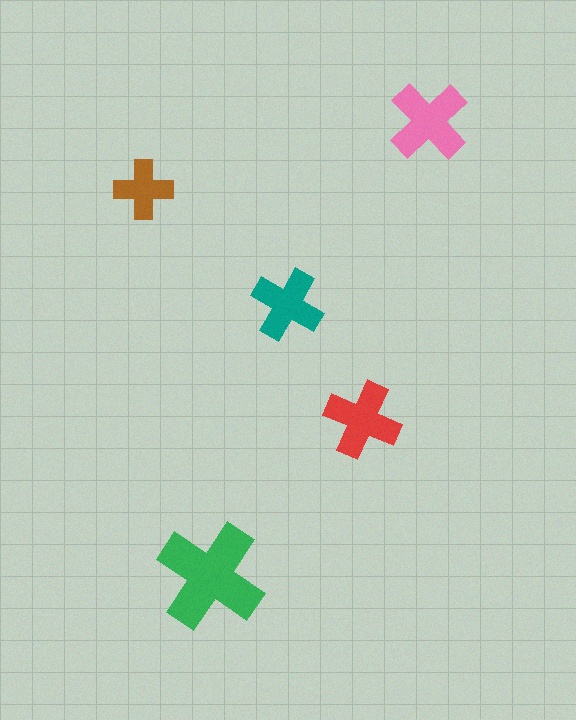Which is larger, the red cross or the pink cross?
The pink one.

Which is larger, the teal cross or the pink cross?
The pink one.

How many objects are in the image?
There are 5 objects in the image.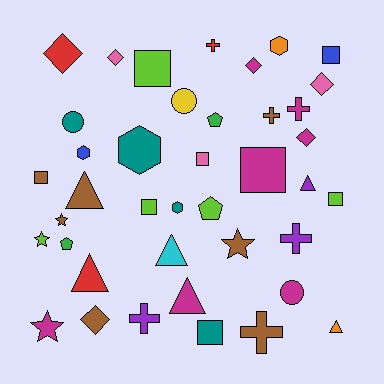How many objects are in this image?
There are 40 objects.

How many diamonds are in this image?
There are 6 diamonds.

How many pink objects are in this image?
There are 3 pink objects.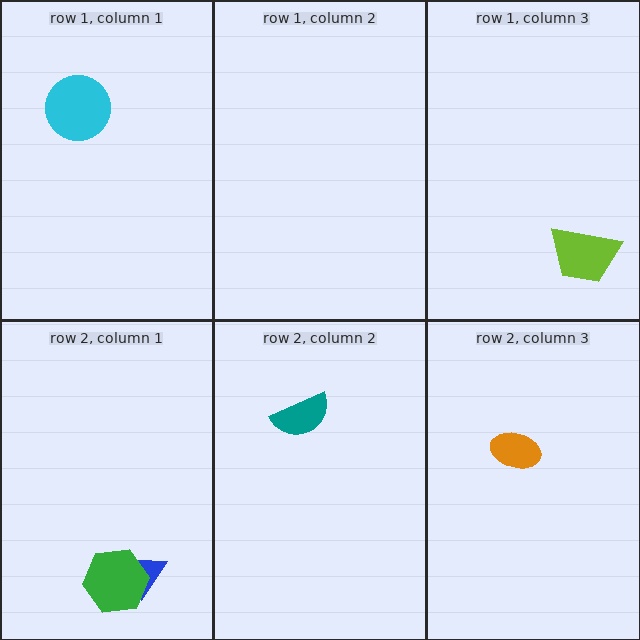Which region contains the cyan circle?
The row 1, column 1 region.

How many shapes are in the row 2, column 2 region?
1.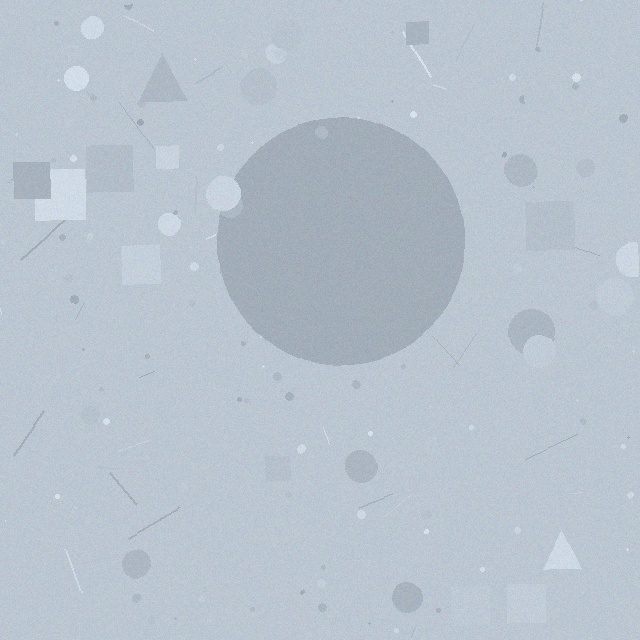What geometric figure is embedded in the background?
A circle is embedded in the background.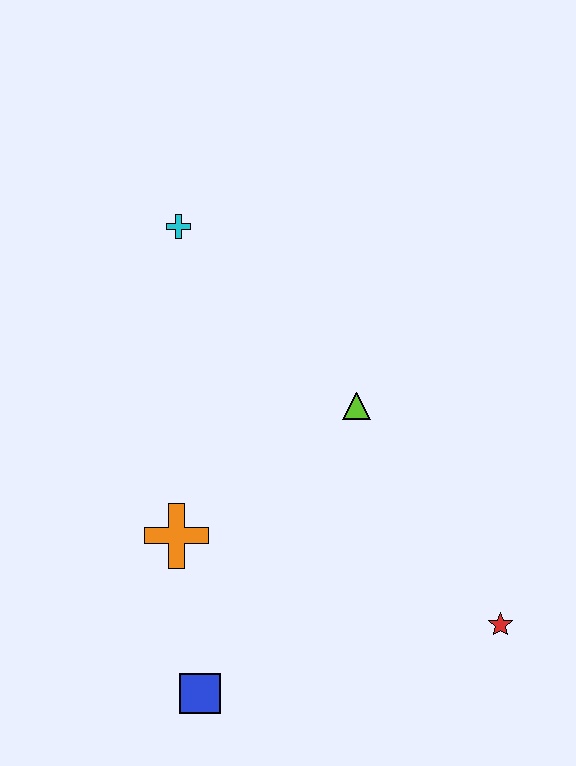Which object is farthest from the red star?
The cyan cross is farthest from the red star.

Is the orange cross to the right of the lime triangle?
No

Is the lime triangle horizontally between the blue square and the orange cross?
No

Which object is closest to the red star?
The lime triangle is closest to the red star.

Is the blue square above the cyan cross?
No